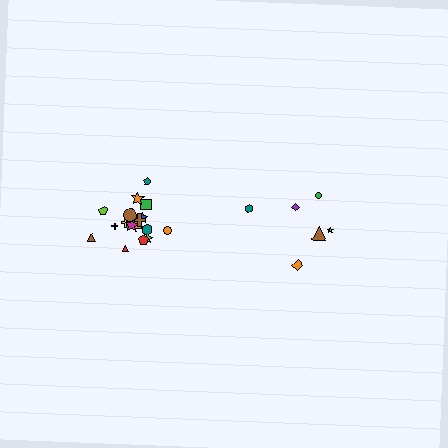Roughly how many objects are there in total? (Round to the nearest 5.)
Roughly 25 objects in total.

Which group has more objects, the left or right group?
The left group.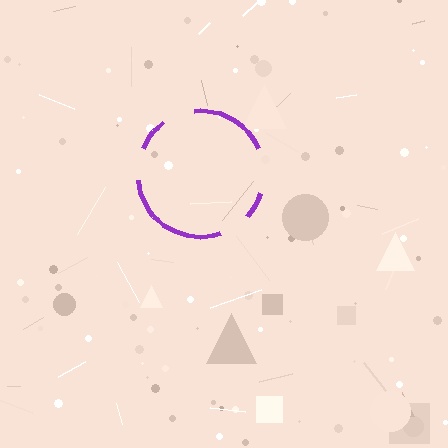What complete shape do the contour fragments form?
The contour fragments form a circle.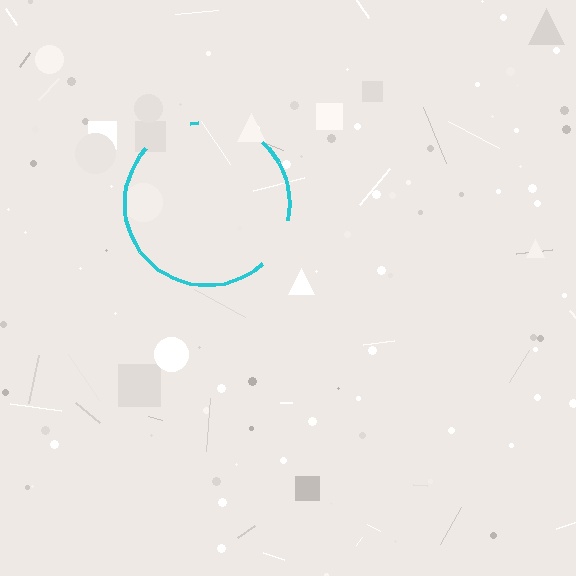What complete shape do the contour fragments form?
The contour fragments form a circle.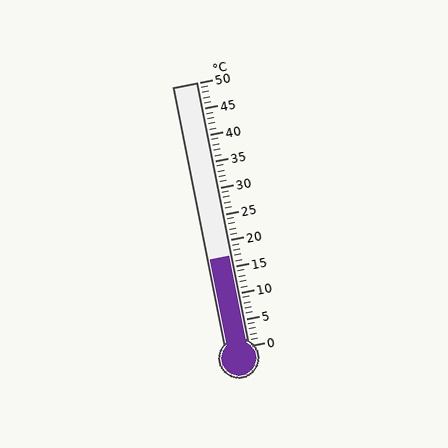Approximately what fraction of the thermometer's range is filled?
The thermometer is filled to approximately 35% of its range.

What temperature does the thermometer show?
The thermometer shows approximately 17°C.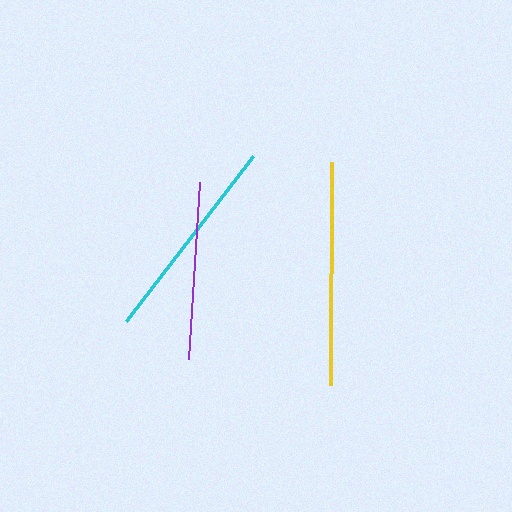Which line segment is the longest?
The yellow line is the longest at approximately 223 pixels.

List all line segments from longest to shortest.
From longest to shortest: yellow, cyan, purple.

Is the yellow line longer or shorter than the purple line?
The yellow line is longer than the purple line.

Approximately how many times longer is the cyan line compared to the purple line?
The cyan line is approximately 1.2 times the length of the purple line.